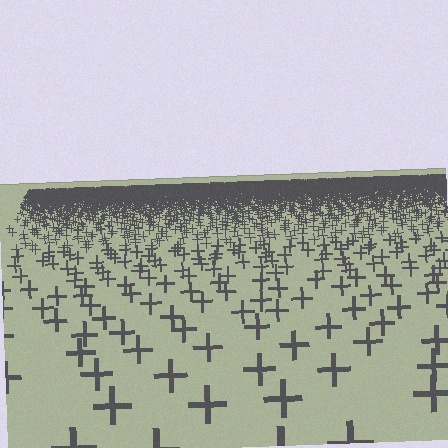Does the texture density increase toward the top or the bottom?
Density increases toward the top.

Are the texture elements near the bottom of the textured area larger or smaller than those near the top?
Larger. Near the bottom, elements are closer to the viewer and appear at a bigger on-screen size.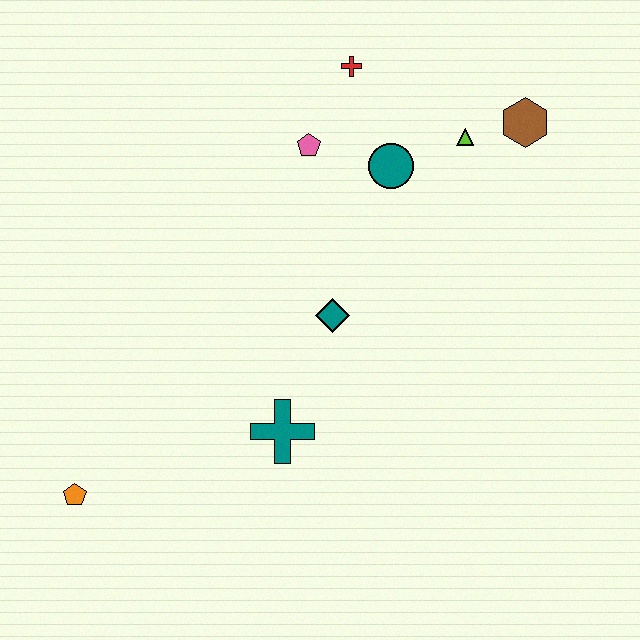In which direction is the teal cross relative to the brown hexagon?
The teal cross is below the brown hexagon.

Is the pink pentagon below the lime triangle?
Yes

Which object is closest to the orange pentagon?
The teal cross is closest to the orange pentagon.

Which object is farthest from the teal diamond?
The orange pentagon is farthest from the teal diamond.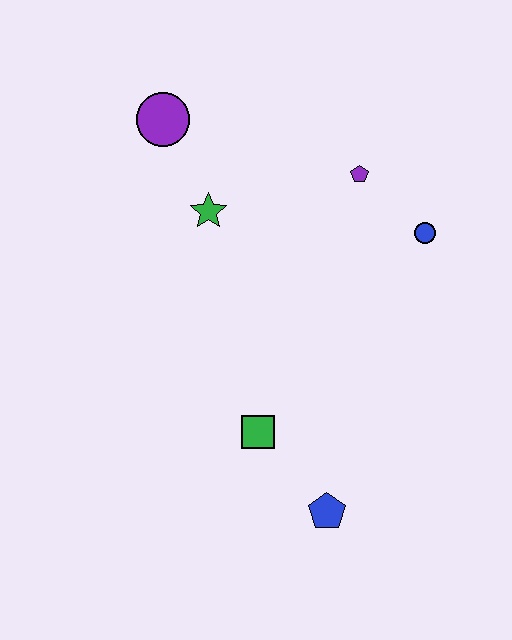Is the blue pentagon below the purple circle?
Yes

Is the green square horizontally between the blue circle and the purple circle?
Yes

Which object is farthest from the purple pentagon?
The blue pentagon is farthest from the purple pentagon.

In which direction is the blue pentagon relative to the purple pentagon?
The blue pentagon is below the purple pentagon.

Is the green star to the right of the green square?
No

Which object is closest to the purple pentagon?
The blue circle is closest to the purple pentagon.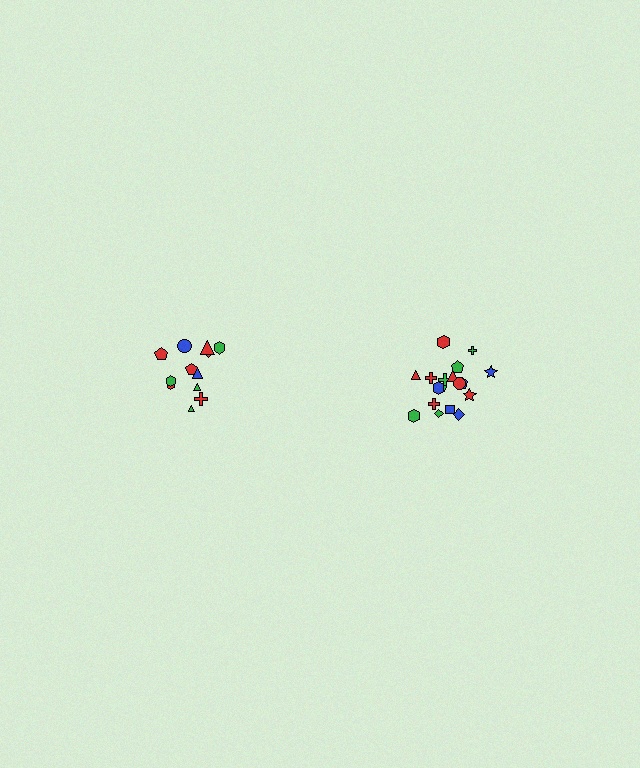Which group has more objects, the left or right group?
The right group.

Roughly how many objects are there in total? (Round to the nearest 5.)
Roughly 30 objects in total.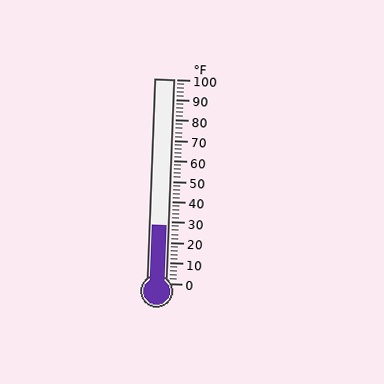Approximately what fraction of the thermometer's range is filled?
The thermometer is filled to approximately 30% of its range.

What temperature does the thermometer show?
The thermometer shows approximately 28°F.